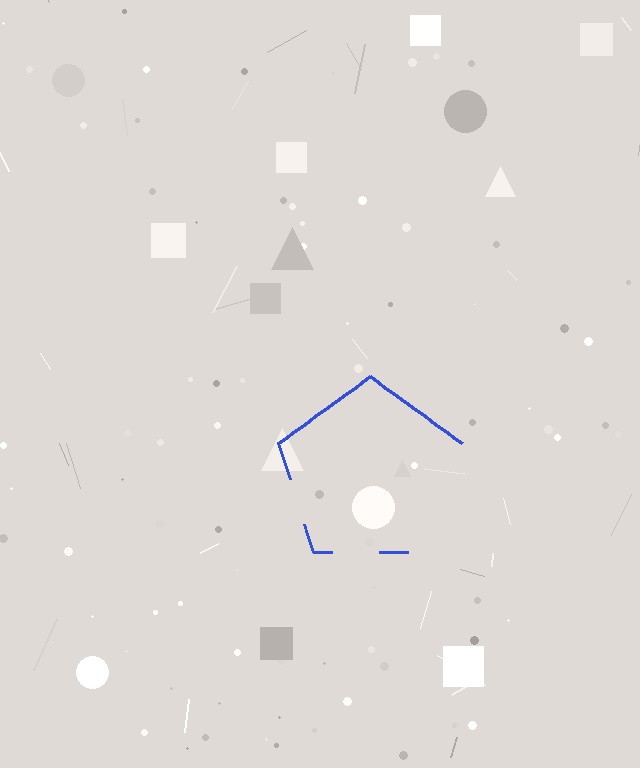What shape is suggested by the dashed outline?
The dashed outline suggests a pentagon.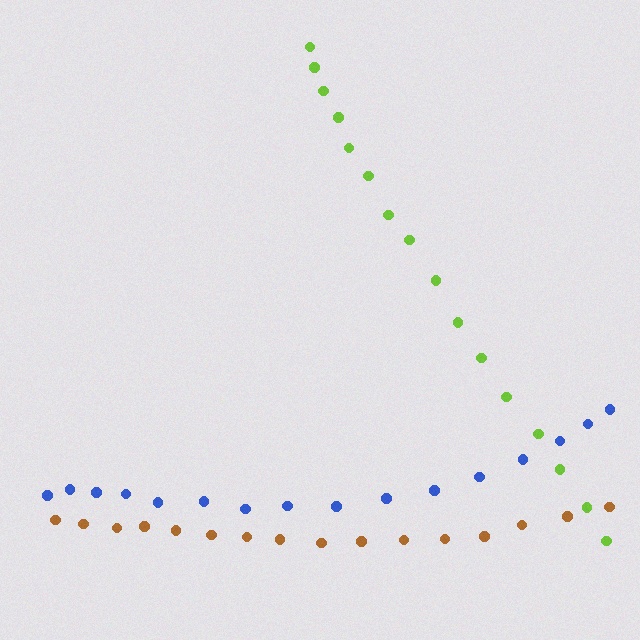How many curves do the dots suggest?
There are 3 distinct paths.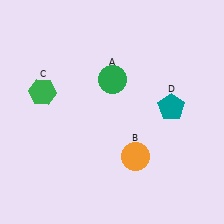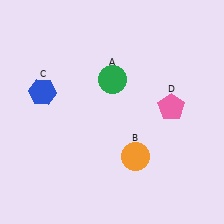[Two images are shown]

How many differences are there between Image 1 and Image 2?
There are 2 differences between the two images.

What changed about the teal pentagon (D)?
In Image 1, D is teal. In Image 2, it changed to pink.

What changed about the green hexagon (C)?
In Image 1, C is green. In Image 2, it changed to blue.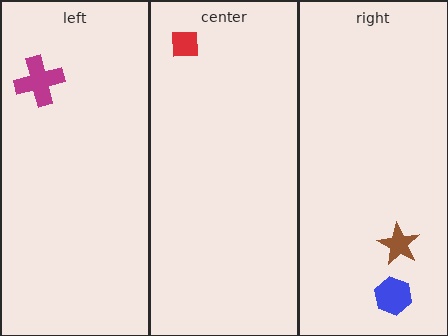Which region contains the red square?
The center region.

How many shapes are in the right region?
2.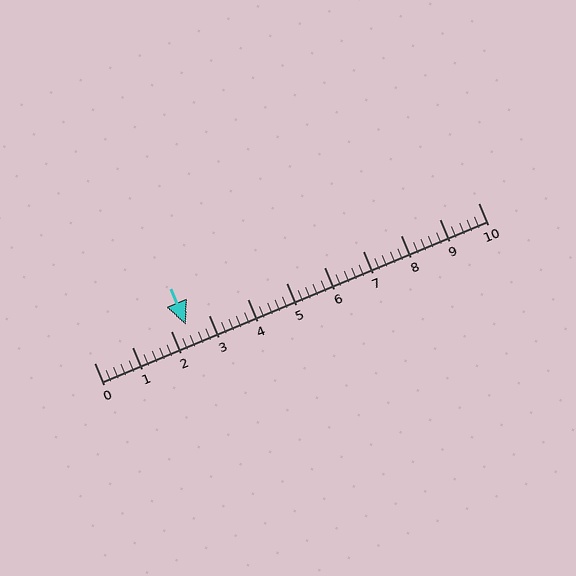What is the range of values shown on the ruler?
The ruler shows values from 0 to 10.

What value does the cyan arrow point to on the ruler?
The cyan arrow points to approximately 2.4.